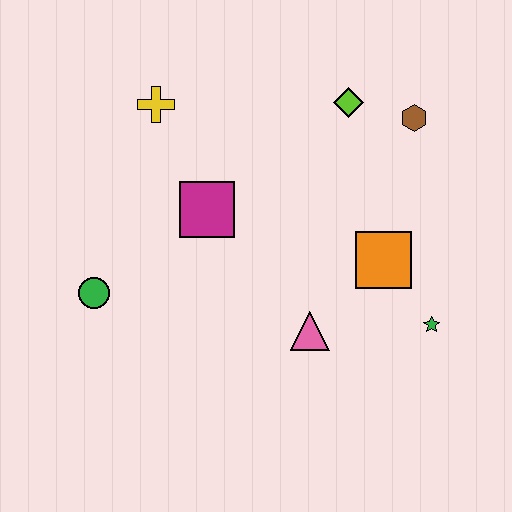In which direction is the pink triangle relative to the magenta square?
The pink triangle is below the magenta square.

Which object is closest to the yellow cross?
The magenta square is closest to the yellow cross.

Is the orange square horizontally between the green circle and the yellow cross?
No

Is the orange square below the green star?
No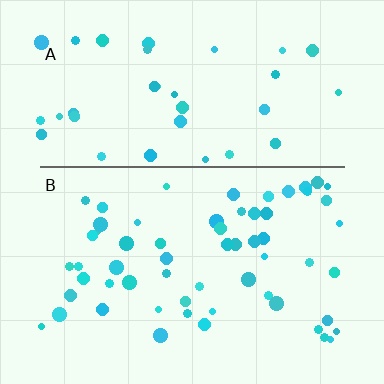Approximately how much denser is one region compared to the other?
Approximately 1.6× — region B over region A.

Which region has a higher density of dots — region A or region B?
B (the bottom).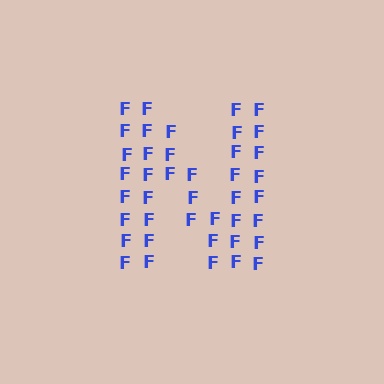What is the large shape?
The large shape is the letter N.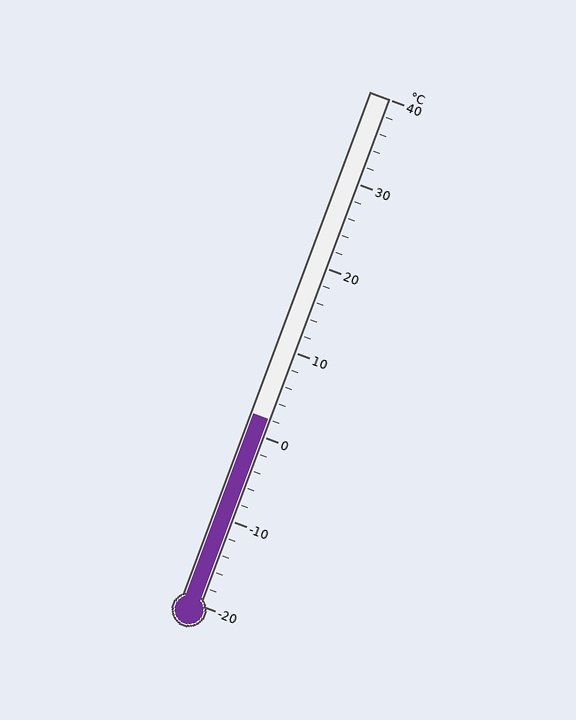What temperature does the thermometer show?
The thermometer shows approximately 2°C.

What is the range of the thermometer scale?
The thermometer scale ranges from -20°C to 40°C.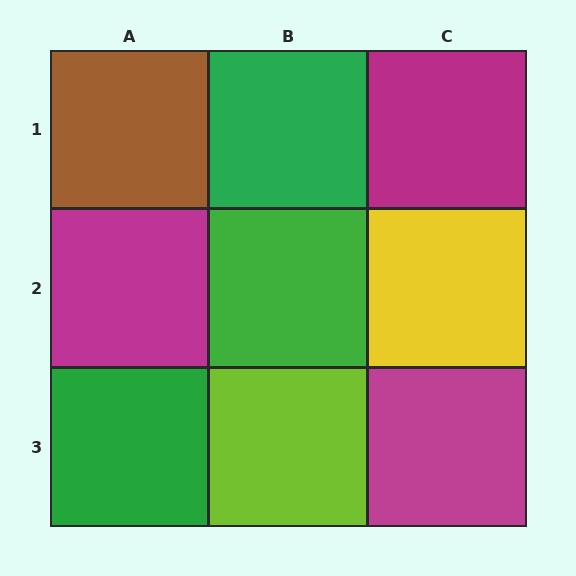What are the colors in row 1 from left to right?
Brown, green, magenta.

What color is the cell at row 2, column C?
Yellow.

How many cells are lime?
1 cell is lime.